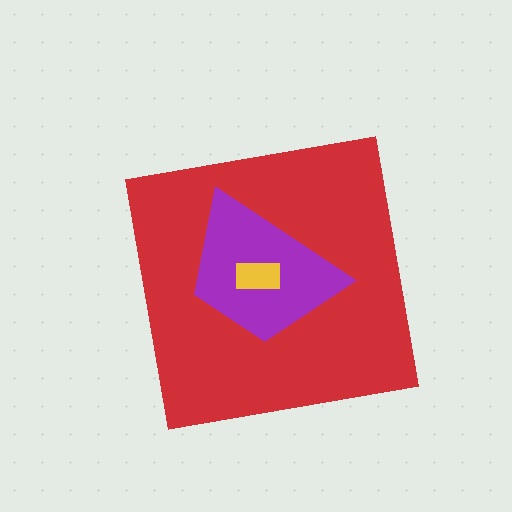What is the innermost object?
The yellow rectangle.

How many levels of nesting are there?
3.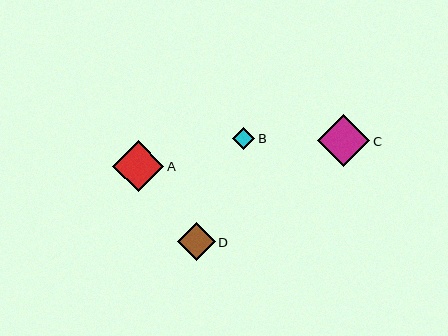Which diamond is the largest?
Diamond C is the largest with a size of approximately 52 pixels.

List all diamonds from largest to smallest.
From largest to smallest: C, A, D, B.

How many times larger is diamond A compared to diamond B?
Diamond A is approximately 2.3 times the size of diamond B.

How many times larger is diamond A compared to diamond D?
Diamond A is approximately 1.4 times the size of diamond D.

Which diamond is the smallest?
Diamond B is the smallest with a size of approximately 22 pixels.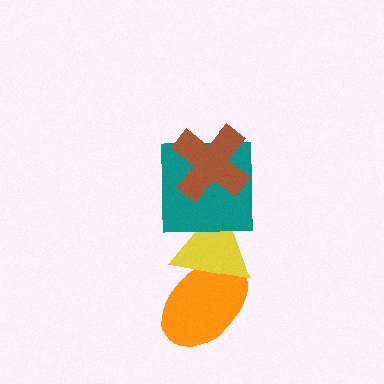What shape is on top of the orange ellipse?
The yellow triangle is on top of the orange ellipse.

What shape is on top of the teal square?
The brown cross is on top of the teal square.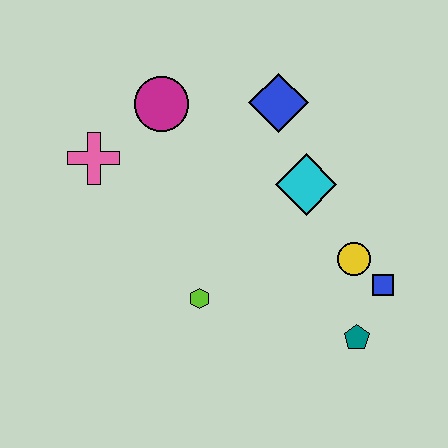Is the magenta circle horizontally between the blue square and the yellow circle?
No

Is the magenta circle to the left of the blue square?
Yes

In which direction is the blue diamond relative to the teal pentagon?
The blue diamond is above the teal pentagon.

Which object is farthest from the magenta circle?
The teal pentagon is farthest from the magenta circle.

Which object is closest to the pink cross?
The magenta circle is closest to the pink cross.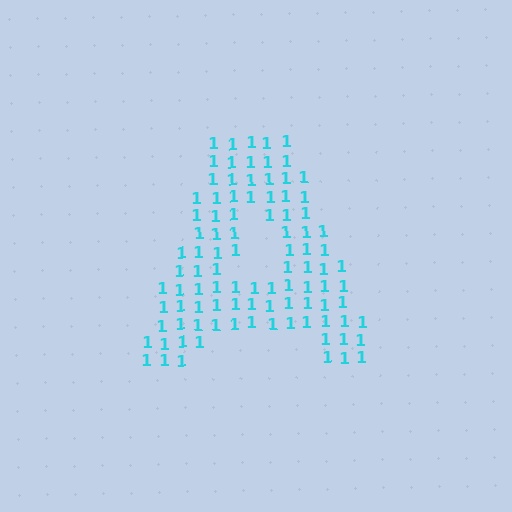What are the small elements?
The small elements are digit 1's.